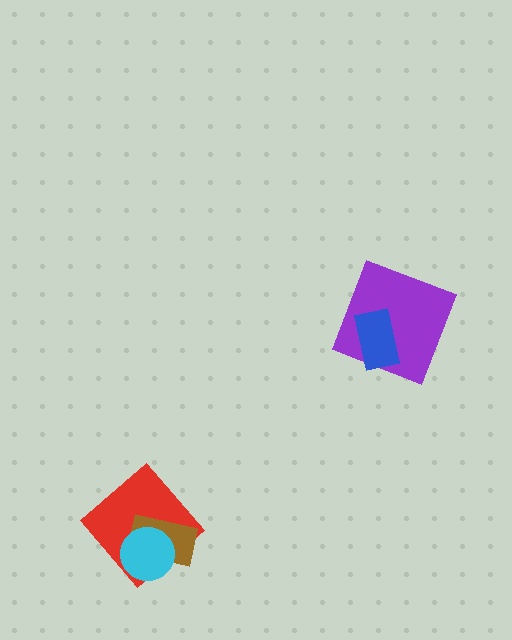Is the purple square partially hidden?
Yes, it is partially covered by another shape.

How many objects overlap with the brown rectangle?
2 objects overlap with the brown rectangle.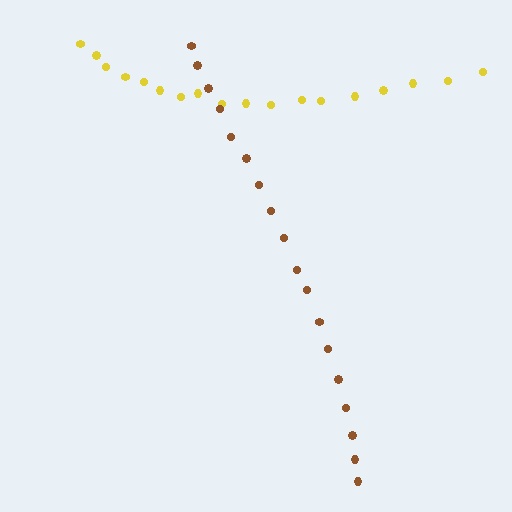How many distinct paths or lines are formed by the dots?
There are 2 distinct paths.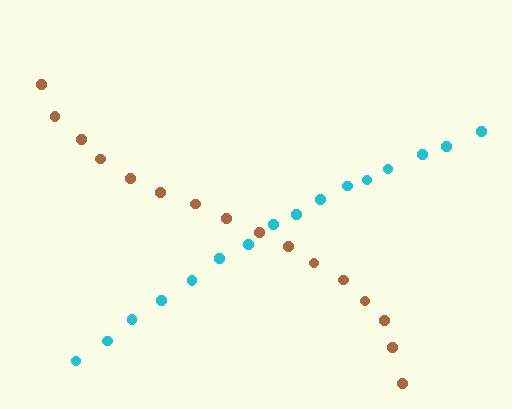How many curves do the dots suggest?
There are 2 distinct paths.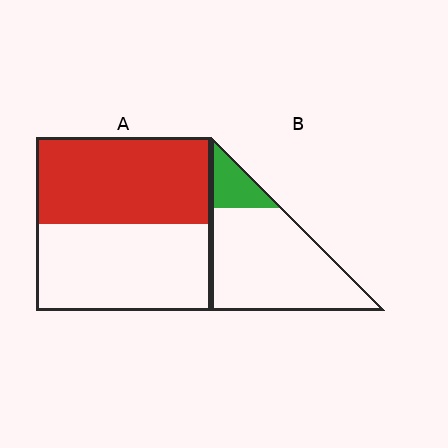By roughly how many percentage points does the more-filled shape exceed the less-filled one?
By roughly 35 percentage points (A over B).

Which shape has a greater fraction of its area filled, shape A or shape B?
Shape A.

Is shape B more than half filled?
No.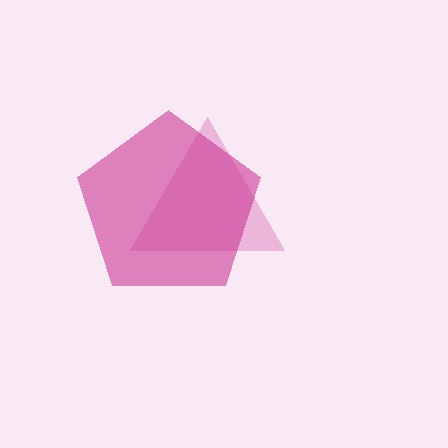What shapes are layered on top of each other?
The layered shapes are: a pink triangle, a magenta pentagon.